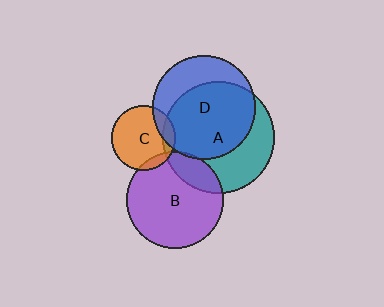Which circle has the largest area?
Circle A (teal).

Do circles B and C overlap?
Yes.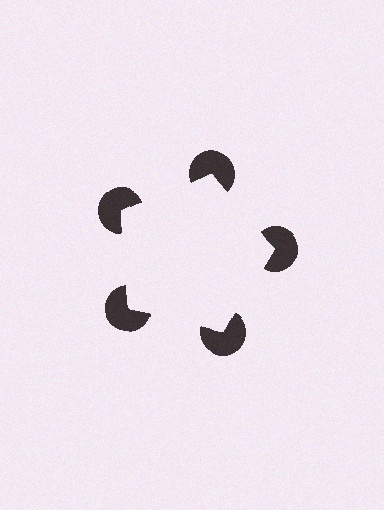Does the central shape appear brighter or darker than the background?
It typically appears slightly brighter than the background, even though no actual brightness change is drawn.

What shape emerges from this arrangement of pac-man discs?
An illusory pentagon — its edges are inferred from the aligned wedge cuts in the pac-man discs, not physically drawn.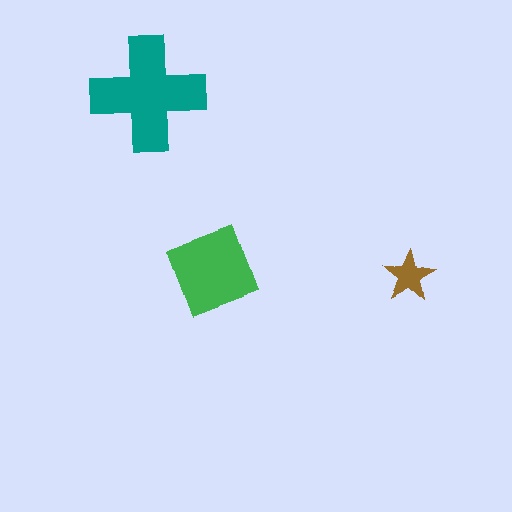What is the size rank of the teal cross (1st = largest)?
1st.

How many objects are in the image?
There are 3 objects in the image.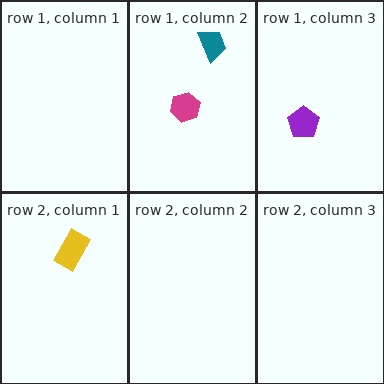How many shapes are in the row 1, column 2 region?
2.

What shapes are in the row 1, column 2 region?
The teal trapezoid, the magenta hexagon.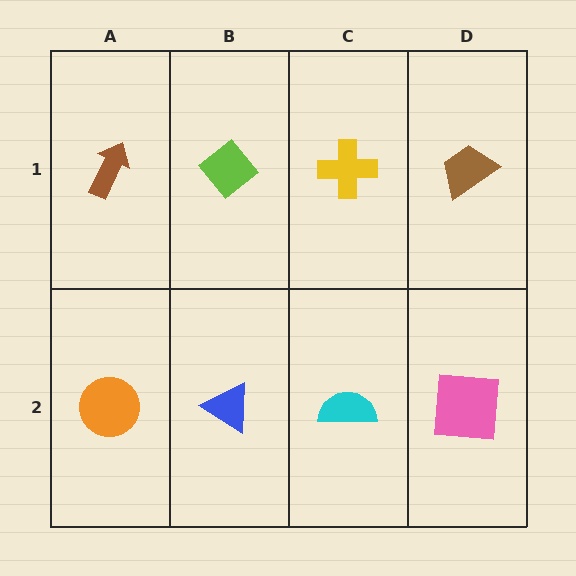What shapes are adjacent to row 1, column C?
A cyan semicircle (row 2, column C), a lime diamond (row 1, column B), a brown trapezoid (row 1, column D).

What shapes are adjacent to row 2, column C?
A yellow cross (row 1, column C), a blue triangle (row 2, column B), a pink square (row 2, column D).